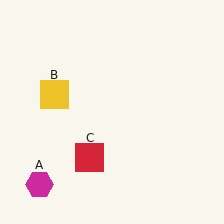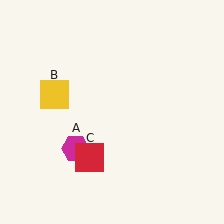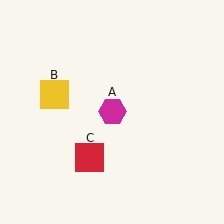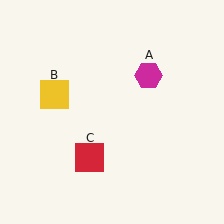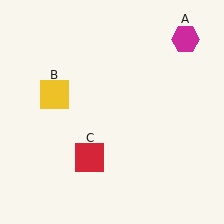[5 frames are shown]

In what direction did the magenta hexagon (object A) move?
The magenta hexagon (object A) moved up and to the right.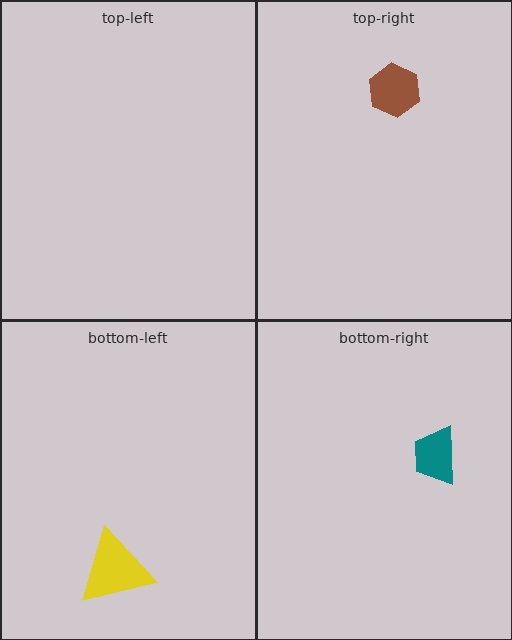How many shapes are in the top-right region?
1.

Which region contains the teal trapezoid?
The bottom-right region.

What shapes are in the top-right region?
The brown hexagon.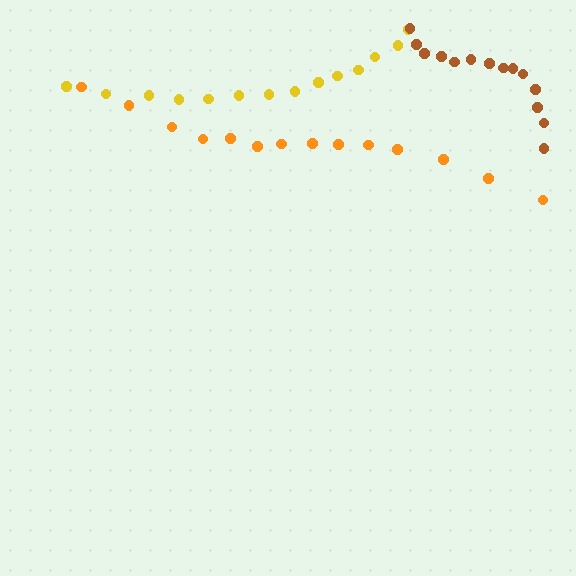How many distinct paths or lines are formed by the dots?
There are 3 distinct paths.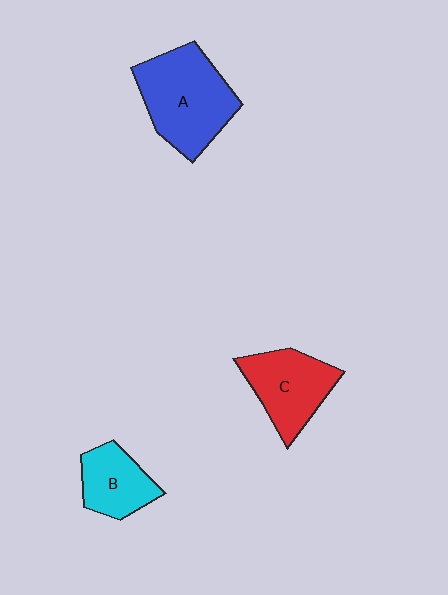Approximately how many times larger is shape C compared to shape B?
Approximately 1.3 times.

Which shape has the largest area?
Shape A (blue).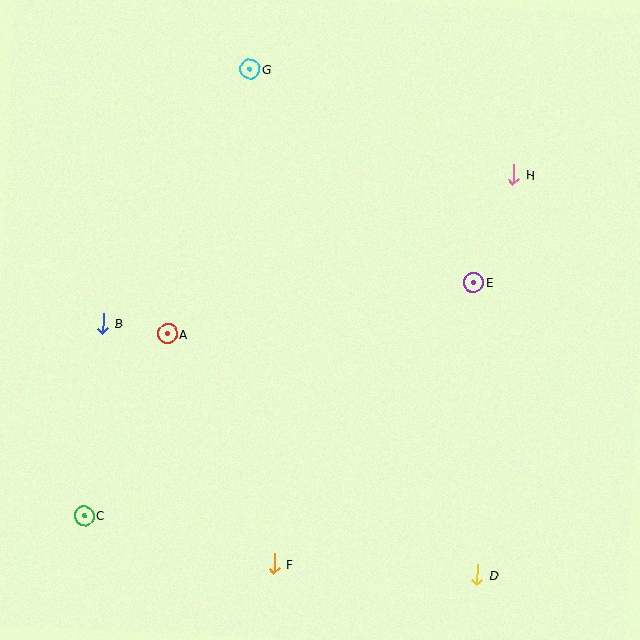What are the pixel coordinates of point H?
Point H is at (514, 174).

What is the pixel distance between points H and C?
The distance between H and C is 549 pixels.